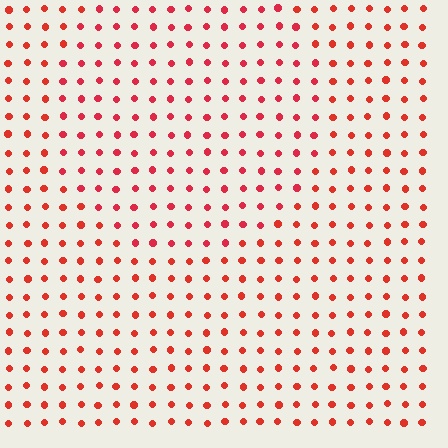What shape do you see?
I see a circle.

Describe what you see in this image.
The image is filled with small red elements in a uniform arrangement. A circle-shaped region is visible where the elements are tinted to a slightly different hue, forming a subtle color boundary.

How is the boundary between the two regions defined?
The boundary is defined purely by a slight shift in hue (about 14 degrees). Spacing, size, and orientation are identical on both sides.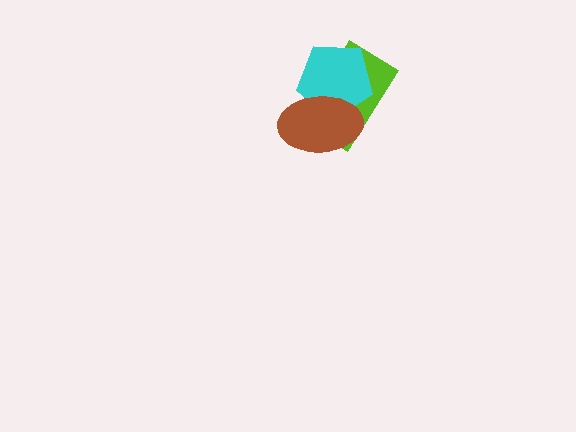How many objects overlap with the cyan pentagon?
2 objects overlap with the cyan pentagon.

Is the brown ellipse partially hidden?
No, no other shape covers it.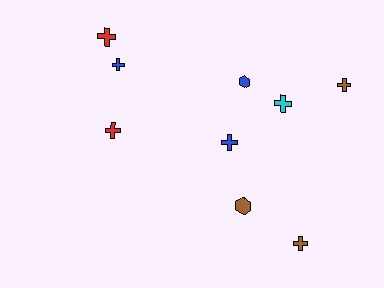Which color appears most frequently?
Brown, with 3 objects.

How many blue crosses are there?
There are 2 blue crosses.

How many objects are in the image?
There are 9 objects.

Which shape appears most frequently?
Cross, with 7 objects.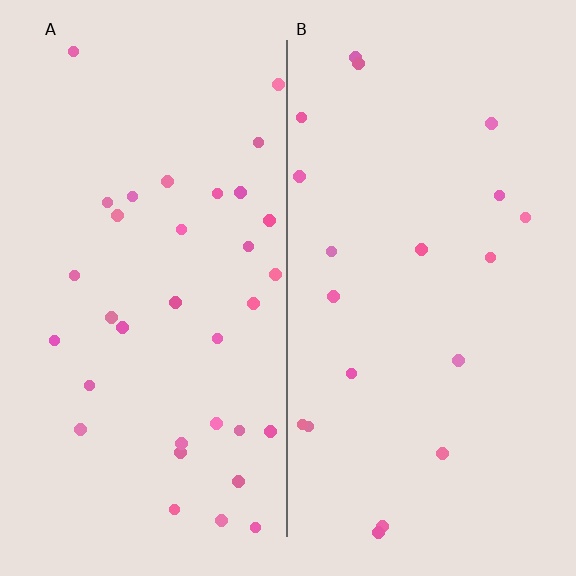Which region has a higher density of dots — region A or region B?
A (the left).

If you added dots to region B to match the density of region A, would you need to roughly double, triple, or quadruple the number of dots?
Approximately double.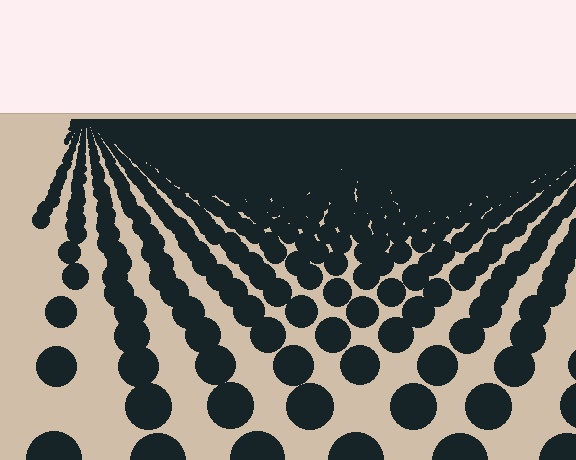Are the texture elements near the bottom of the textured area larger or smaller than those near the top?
Larger. Near the bottom, elements are closer to the viewer and appear at a bigger on-screen size.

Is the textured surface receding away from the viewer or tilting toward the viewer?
The surface is receding away from the viewer. Texture elements get smaller and denser toward the top.